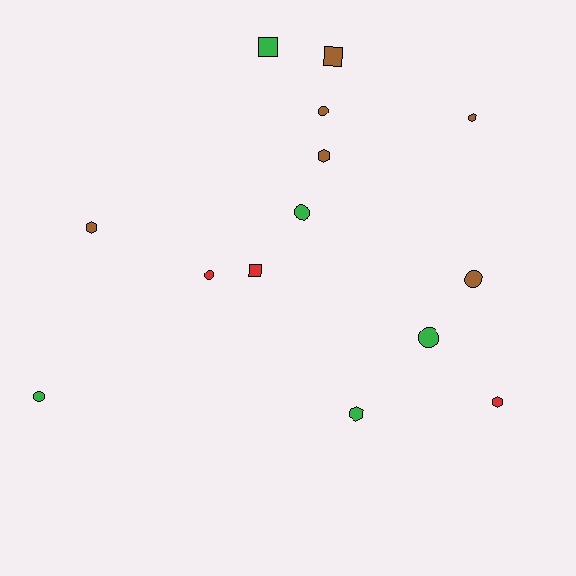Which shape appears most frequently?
Circle, with 6 objects.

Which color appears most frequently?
Brown, with 6 objects.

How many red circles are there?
There is 1 red circle.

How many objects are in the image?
There are 14 objects.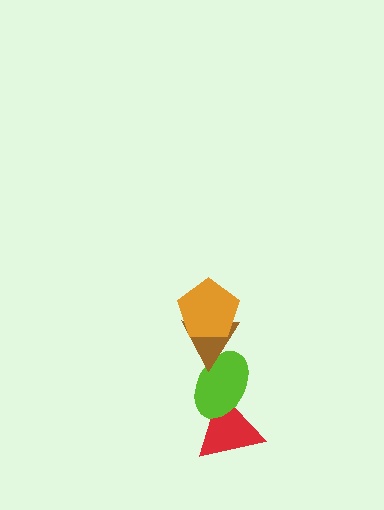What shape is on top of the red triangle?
The lime ellipse is on top of the red triangle.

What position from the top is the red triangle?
The red triangle is 4th from the top.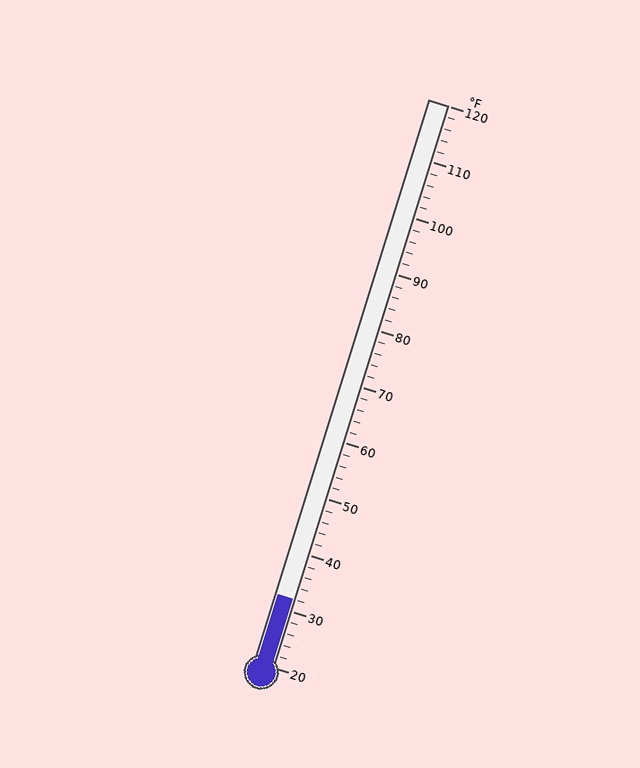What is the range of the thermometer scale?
The thermometer scale ranges from 20°F to 120°F.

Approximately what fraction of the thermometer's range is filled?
The thermometer is filled to approximately 10% of its range.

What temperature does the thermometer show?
The thermometer shows approximately 32°F.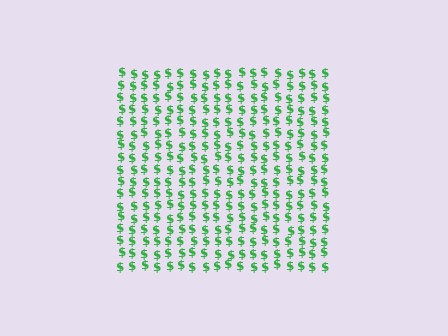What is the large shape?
The large shape is a square.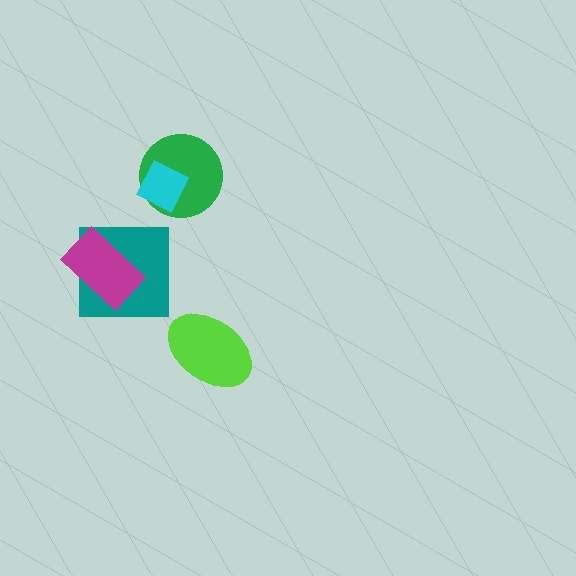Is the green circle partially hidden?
Yes, it is partially covered by another shape.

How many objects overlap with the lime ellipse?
0 objects overlap with the lime ellipse.